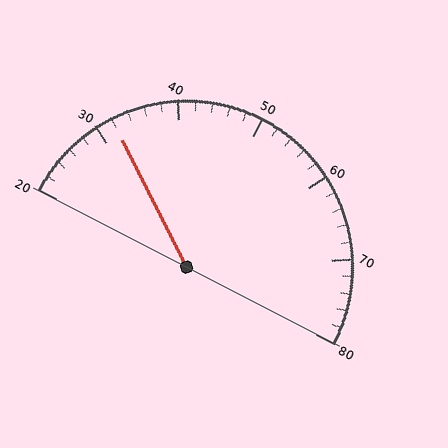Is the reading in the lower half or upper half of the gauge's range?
The reading is in the lower half of the range (20 to 80).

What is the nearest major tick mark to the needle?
The nearest major tick mark is 30.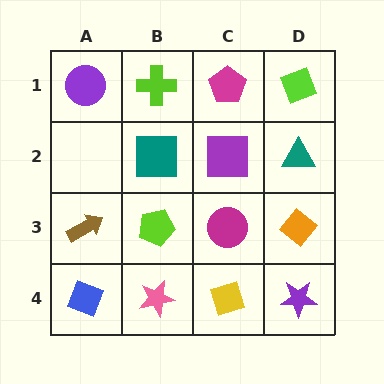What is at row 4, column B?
A pink star.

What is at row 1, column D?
A lime diamond.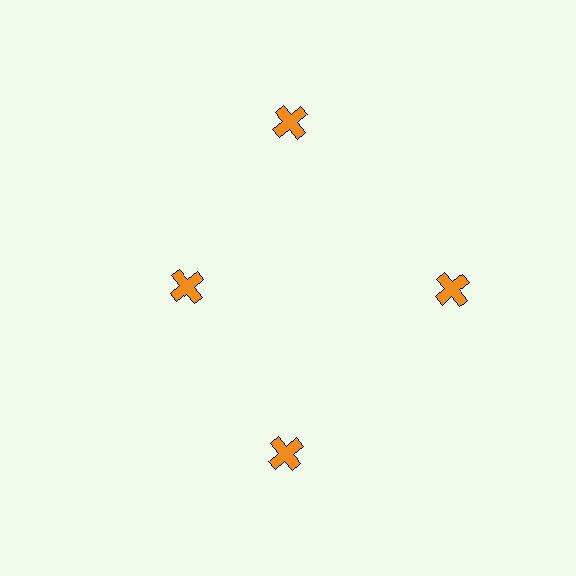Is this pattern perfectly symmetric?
No. The 4 orange crosses are arranged in a ring, but one element near the 9 o'clock position is pulled inward toward the center, breaking the 4-fold rotational symmetry.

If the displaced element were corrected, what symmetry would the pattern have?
It would have 4-fold rotational symmetry — the pattern would map onto itself every 90 degrees.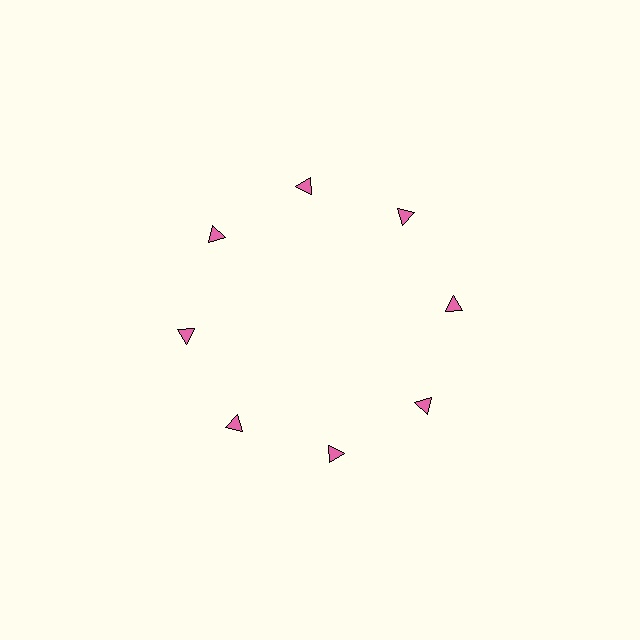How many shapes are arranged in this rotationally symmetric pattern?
There are 8 shapes, arranged in 8 groups of 1.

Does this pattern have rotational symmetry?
Yes, this pattern has 8-fold rotational symmetry. It looks the same after rotating 45 degrees around the center.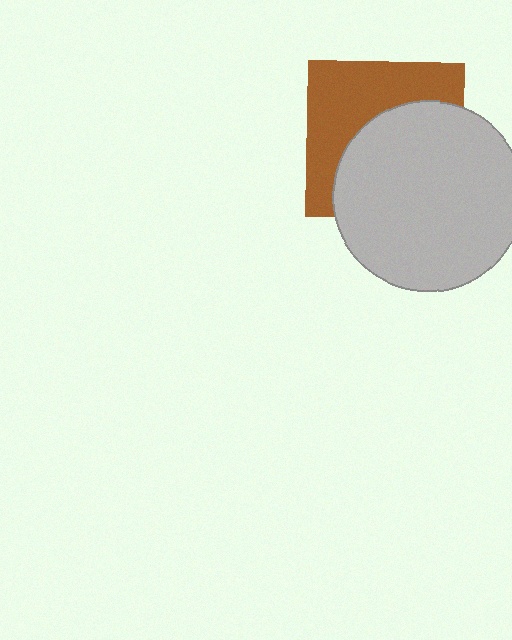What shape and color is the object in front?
The object in front is a light gray circle.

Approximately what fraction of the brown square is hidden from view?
Roughly 55% of the brown square is hidden behind the light gray circle.